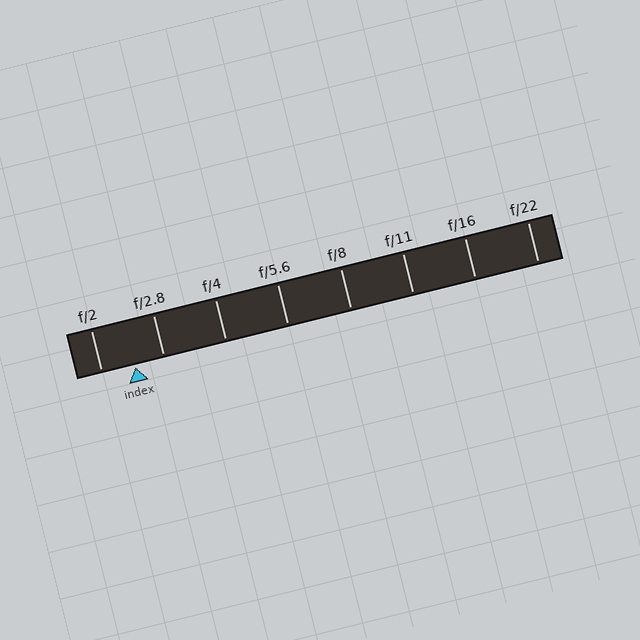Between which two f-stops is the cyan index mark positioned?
The index mark is between f/2 and f/2.8.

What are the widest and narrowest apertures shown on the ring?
The widest aperture shown is f/2 and the narrowest is f/22.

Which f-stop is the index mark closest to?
The index mark is closest to f/2.8.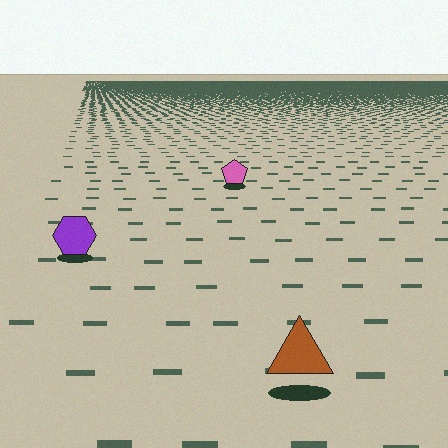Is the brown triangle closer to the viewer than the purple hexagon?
Yes. The brown triangle is closer — you can tell from the texture gradient: the ground texture is coarser near it.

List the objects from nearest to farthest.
From nearest to farthest: the brown triangle, the purple hexagon, the pink pentagon.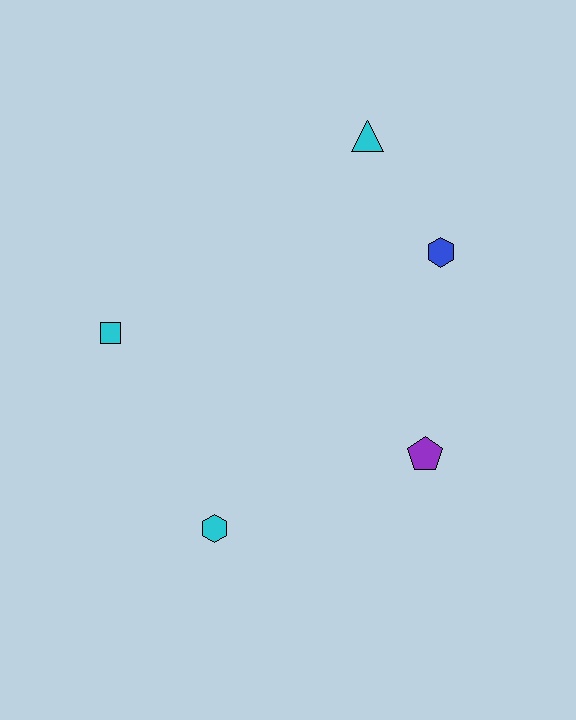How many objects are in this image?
There are 5 objects.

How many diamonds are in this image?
There are no diamonds.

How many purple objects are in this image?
There is 1 purple object.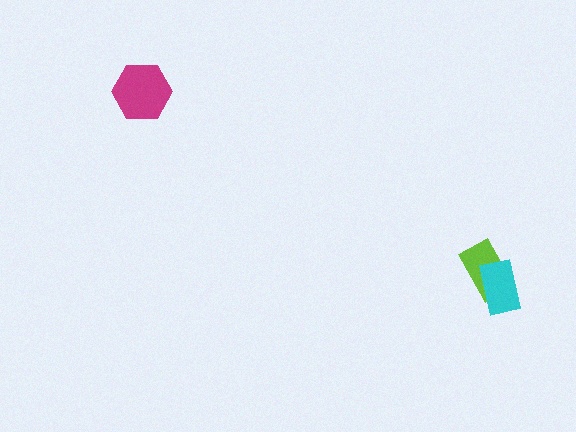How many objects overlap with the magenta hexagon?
0 objects overlap with the magenta hexagon.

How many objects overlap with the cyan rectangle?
1 object overlaps with the cyan rectangle.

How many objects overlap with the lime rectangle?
1 object overlaps with the lime rectangle.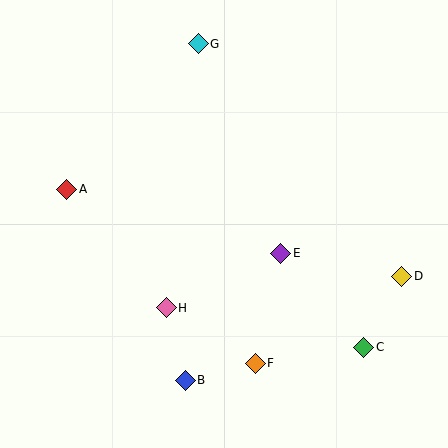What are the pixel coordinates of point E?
Point E is at (281, 253).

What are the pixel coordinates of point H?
Point H is at (166, 308).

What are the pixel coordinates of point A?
Point A is at (67, 189).